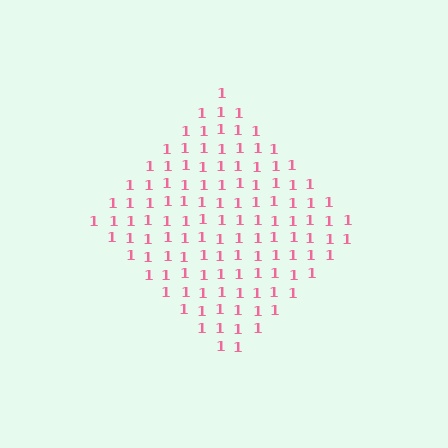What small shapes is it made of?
It is made of small digit 1's.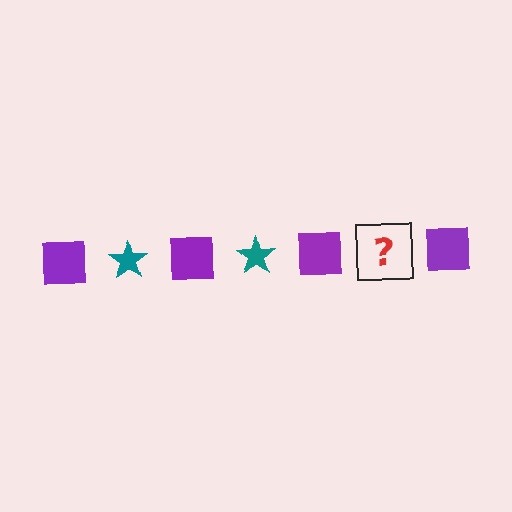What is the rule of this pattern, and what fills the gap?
The rule is that the pattern alternates between purple square and teal star. The gap should be filled with a teal star.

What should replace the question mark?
The question mark should be replaced with a teal star.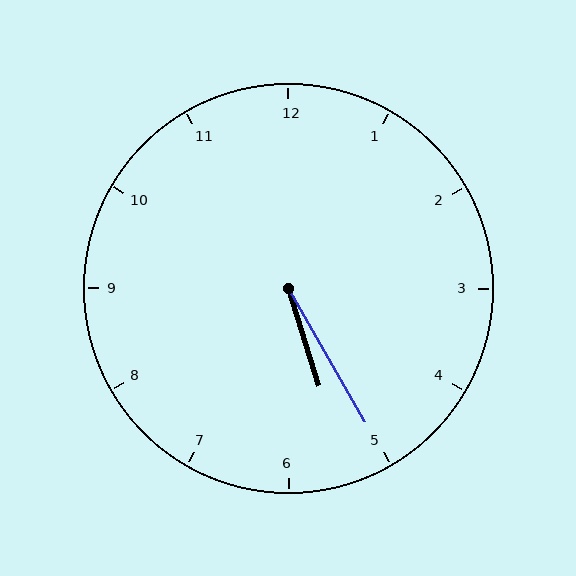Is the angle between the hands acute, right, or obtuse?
It is acute.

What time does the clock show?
5:25.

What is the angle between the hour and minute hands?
Approximately 12 degrees.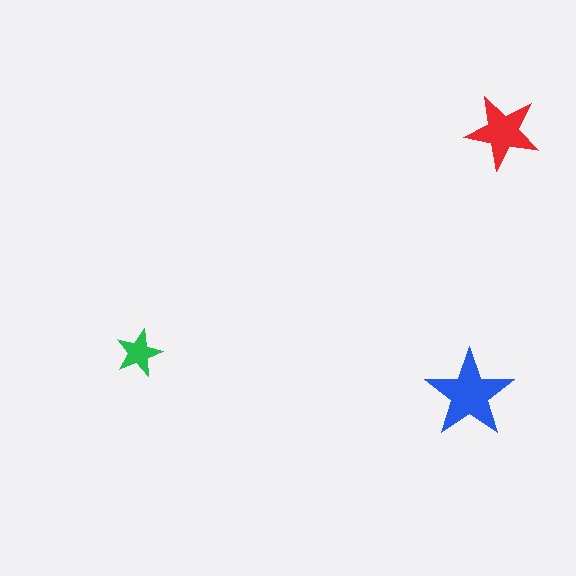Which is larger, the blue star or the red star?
The blue one.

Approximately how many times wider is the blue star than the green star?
About 2 times wider.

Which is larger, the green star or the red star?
The red one.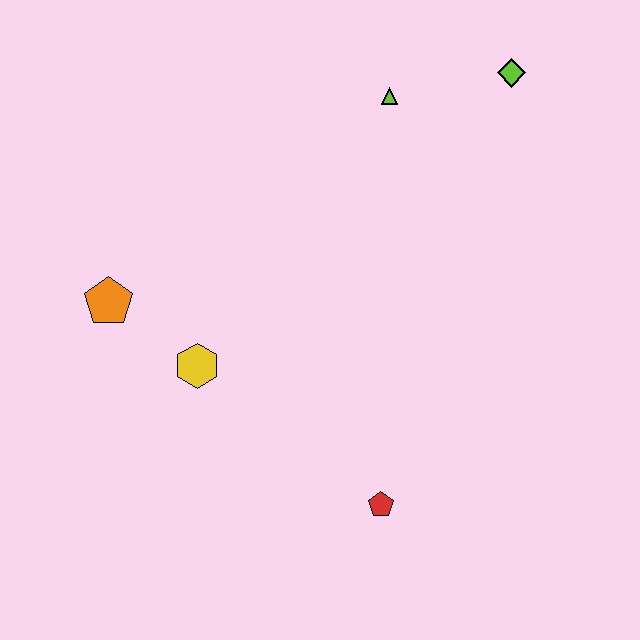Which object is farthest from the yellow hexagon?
The lime diamond is farthest from the yellow hexagon.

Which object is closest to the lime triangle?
The lime diamond is closest to the lime triangle.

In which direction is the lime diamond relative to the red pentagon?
The lime diamond is above the red pentagon.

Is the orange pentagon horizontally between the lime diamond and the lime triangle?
No